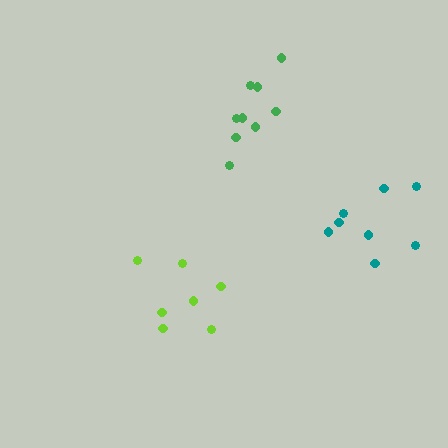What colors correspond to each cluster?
The clusters are colored: teal, green, lime.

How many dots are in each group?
Group 1: 8 dots, Group 2: 9 dots, Group 3: 7 dots (24 total).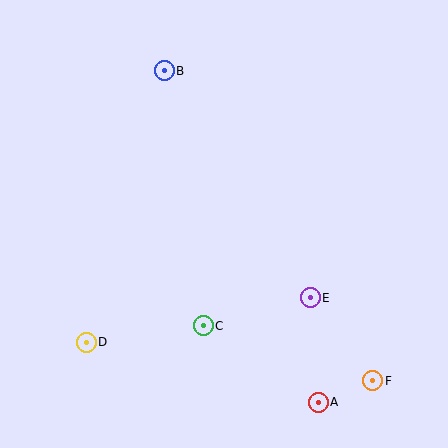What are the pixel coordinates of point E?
Point E is at (310, 298).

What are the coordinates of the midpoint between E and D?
The midpoint between E and D is at (198, 320).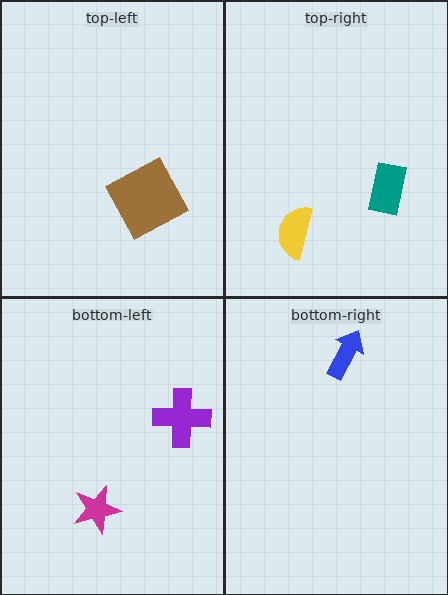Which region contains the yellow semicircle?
The top-right region.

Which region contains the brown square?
The top-left region.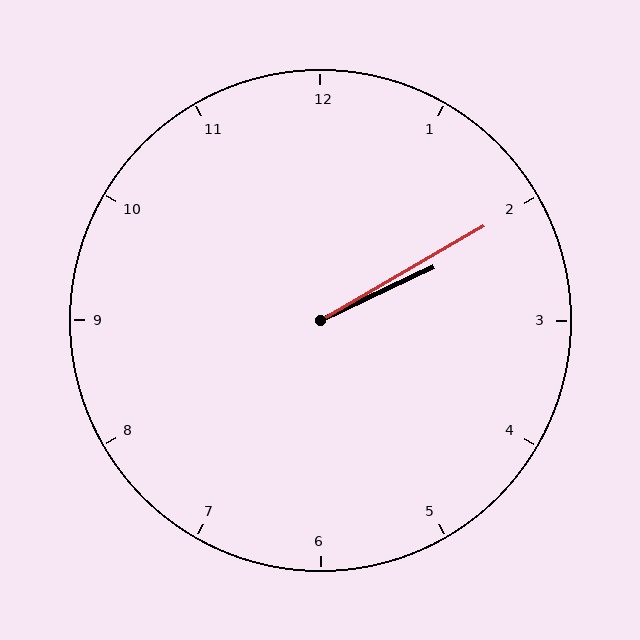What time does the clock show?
2:10.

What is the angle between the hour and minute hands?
Approximately 5 degrees.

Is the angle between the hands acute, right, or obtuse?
It is acute.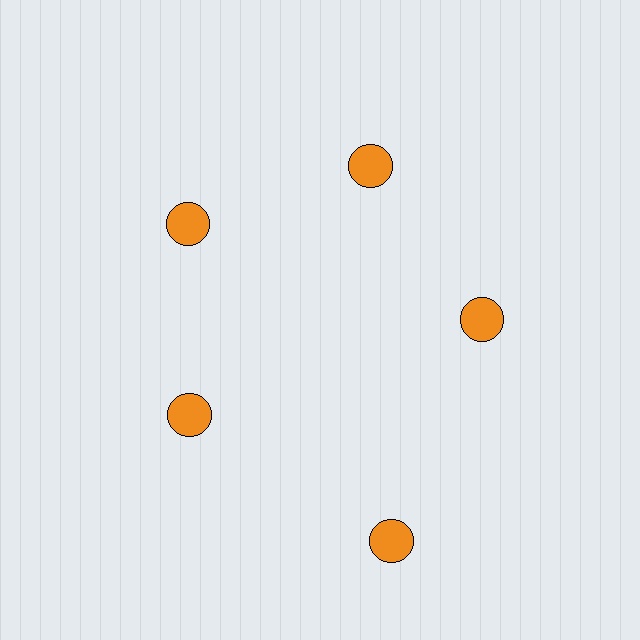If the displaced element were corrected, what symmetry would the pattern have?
It would have 5-fold rotational symmetry — the pattern would map onto itself every 72 degrees.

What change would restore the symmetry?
The symmetry would be restored by moving it inward, back onto the ring so that all 5 circles sit at equal angles and equal distance from the center.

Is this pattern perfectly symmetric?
No. The 5 orange circles are arranged in a ring, but one element near the 5 o'clock position is pushed outward from the center, breaking the 5-fold rotational symmetry.